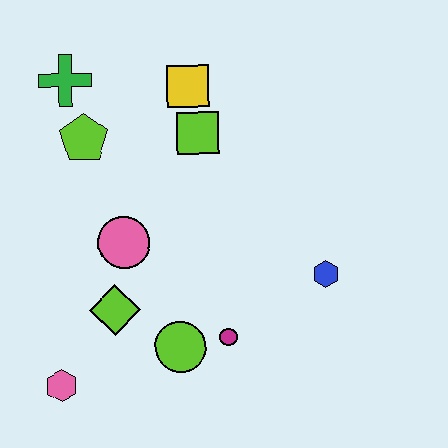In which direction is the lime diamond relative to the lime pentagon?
The lime diamond is below the lime pentagon.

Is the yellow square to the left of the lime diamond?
No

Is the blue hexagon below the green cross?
Yes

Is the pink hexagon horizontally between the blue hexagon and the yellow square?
No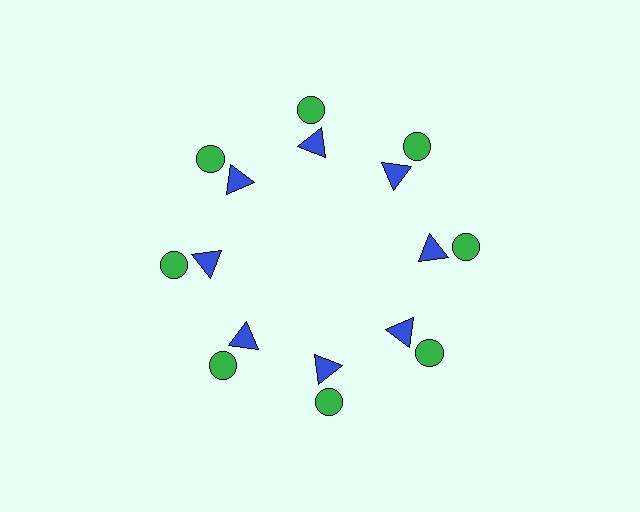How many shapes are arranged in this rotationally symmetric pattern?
There are 16 shapes, arranged in 8 groups of 2.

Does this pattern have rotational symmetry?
Yes, this pattern has 8-fold rotational symmetry. It looks the same after rotating 45 degrees around the center.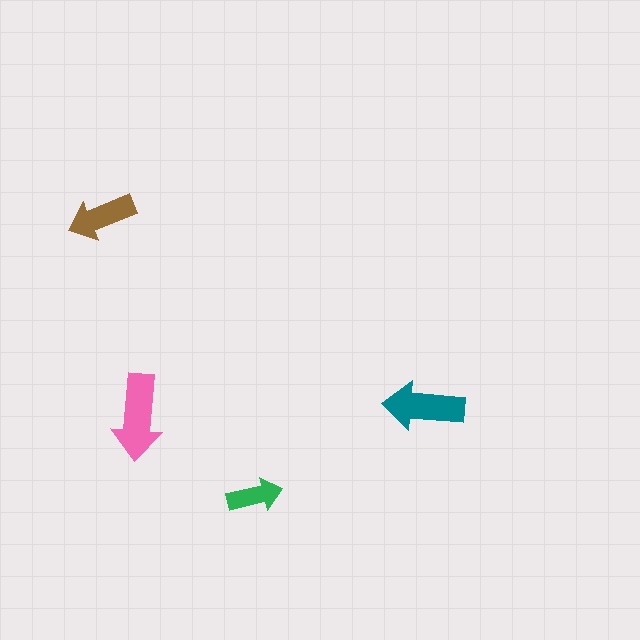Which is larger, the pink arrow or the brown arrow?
The pink one.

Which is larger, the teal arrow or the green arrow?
The teal one.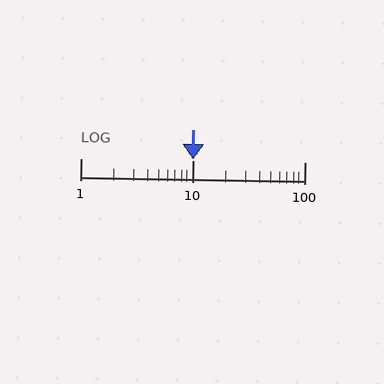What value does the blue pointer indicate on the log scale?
The pointer indicates approximately 10.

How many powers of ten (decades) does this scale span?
The scale spans 2 decades, from 1 to 100.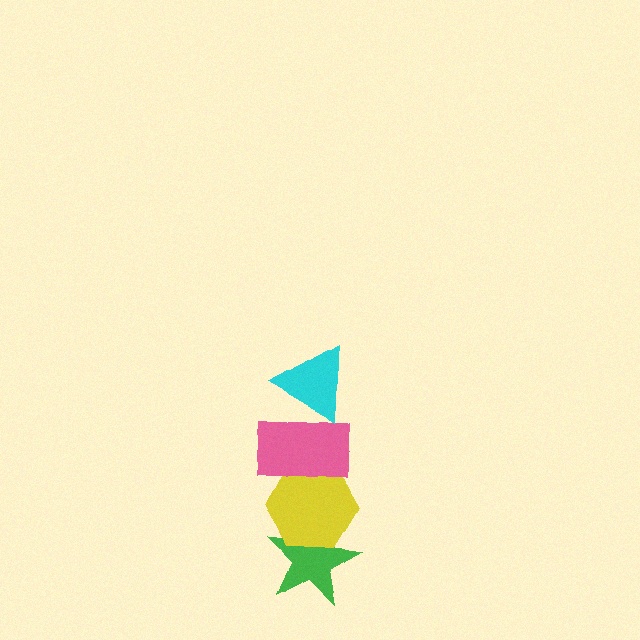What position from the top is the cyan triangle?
The cyan triangle is 1st from the top.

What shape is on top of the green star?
The yellow hexagon is on top of the green star.